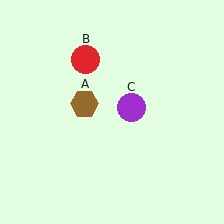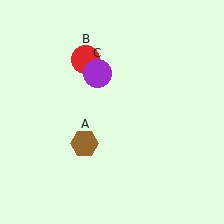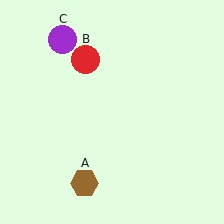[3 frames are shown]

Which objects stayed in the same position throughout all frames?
Red circle (object B) remained stationary.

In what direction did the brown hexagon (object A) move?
The brown hexagon (object A) moved down.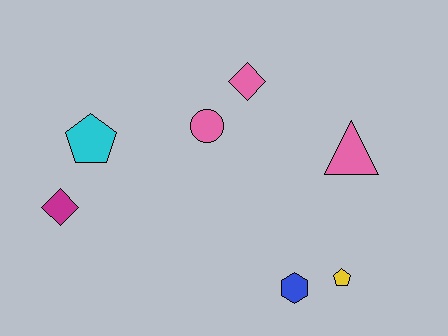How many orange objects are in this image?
There are no orange objects.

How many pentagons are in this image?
There are 2 pentagons.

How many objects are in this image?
There are 7 objects.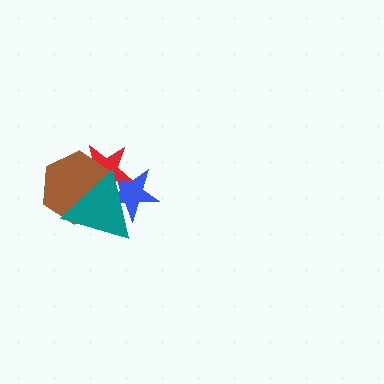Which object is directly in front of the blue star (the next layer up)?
The red star is directly in front of the blue star.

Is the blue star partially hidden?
Yes, it is partially covered by another shape.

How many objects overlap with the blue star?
3 objects overlap with the blue star.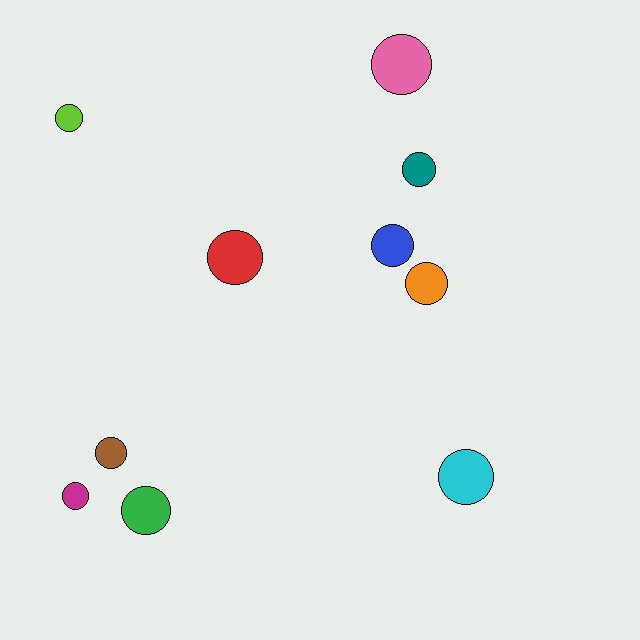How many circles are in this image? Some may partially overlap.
There are 10 circles.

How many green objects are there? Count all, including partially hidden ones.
There is 1 green object.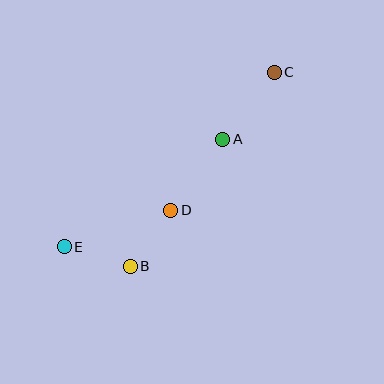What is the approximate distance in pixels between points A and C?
The distance between A and C is approximately 84 pixels.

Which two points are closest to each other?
Points B and E are closest to each other.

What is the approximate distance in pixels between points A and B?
The distance between A and B is approximately 157 pixels.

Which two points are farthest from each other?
Points C and E are farthest from each other.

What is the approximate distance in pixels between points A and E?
The distance between A and E is approximately 192 pixels.